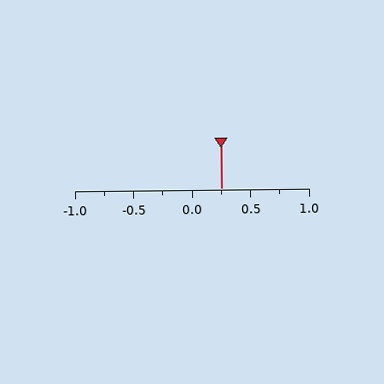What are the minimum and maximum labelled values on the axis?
The axis runs from -1.0 to 1.0.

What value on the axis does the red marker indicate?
The marker indicates approximately 0.25.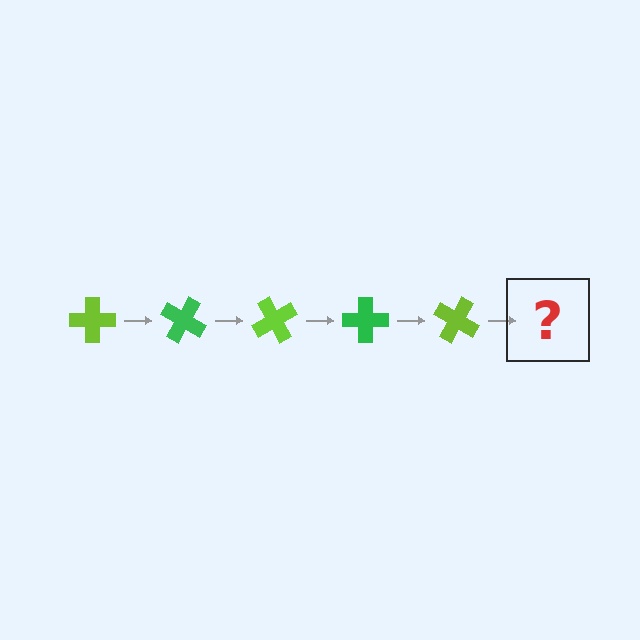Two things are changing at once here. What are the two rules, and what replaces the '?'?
The two rules are that it rotates 30 degrees each step and the color cycles through lime and green. The '?' should be a green cross, rotated 150 degrees from the start.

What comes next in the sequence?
The next element should be a green cross, rotated 150 degrees from the start.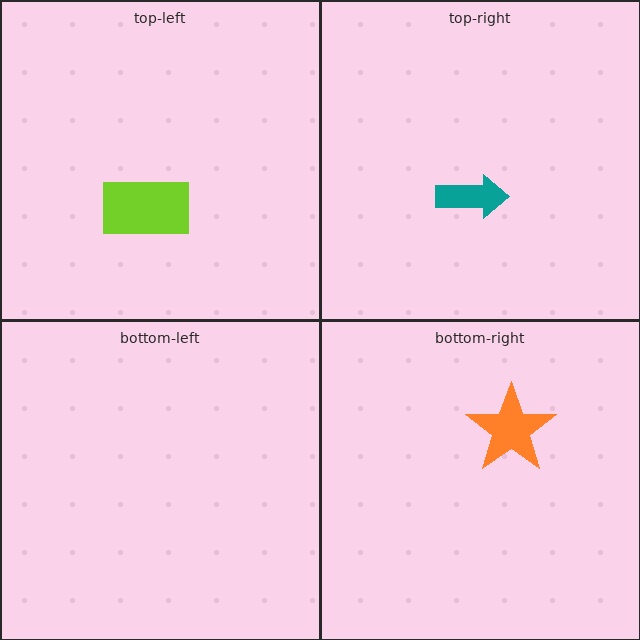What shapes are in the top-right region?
The teal arrow.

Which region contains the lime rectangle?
The top-left region.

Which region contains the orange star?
The bottom-right region.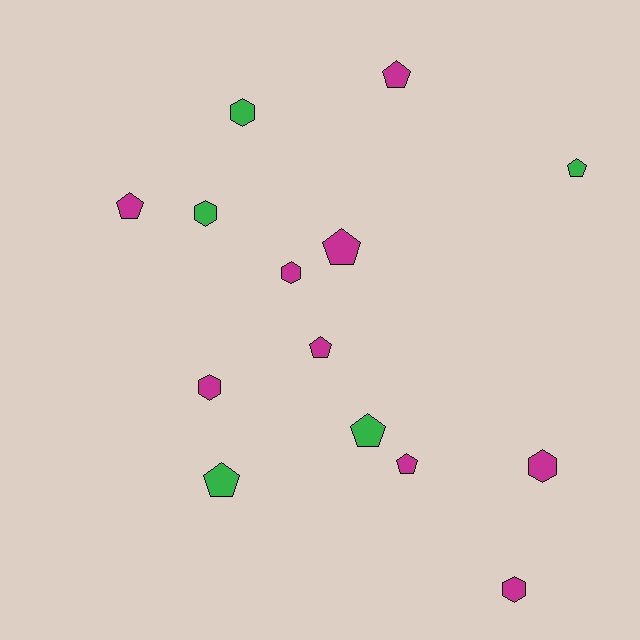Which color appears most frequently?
Magenta, with 9 objects.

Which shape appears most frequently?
Pentagon, with 8 objects.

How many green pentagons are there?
There are 3 green pentagons.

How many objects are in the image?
There are 14 objects.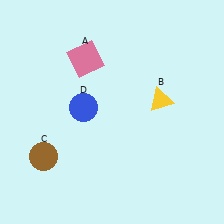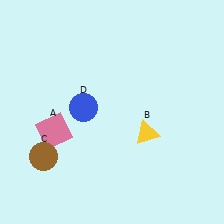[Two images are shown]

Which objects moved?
The objects that moved are: the pink square (A), the yellow triangle (B).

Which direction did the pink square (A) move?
The pink square (A) moved down.